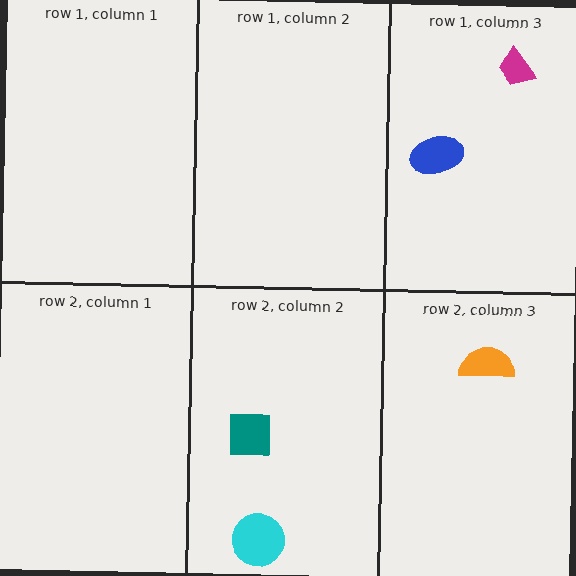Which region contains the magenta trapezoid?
The row 1, column 3 region.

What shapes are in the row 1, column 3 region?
The blue ellipse, the magenta trapezoid.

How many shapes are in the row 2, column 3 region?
1.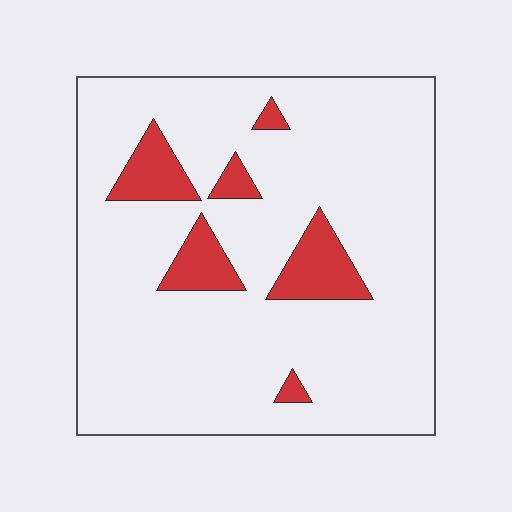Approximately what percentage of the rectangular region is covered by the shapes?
Approximately 10%.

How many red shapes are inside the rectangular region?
6.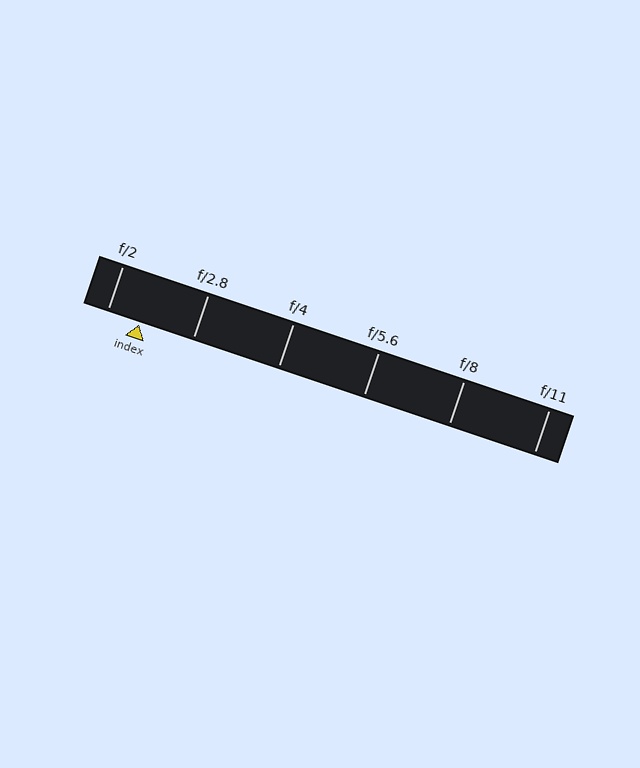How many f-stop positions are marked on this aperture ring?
There are 6 f-stop positions marked.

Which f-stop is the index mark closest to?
The index mark is closest to f/2.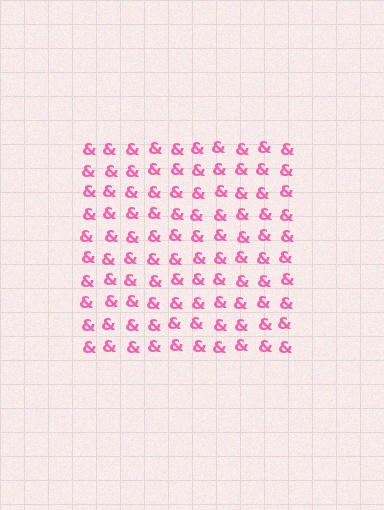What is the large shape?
The large shape is a square.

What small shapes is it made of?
It is made of small ampersands.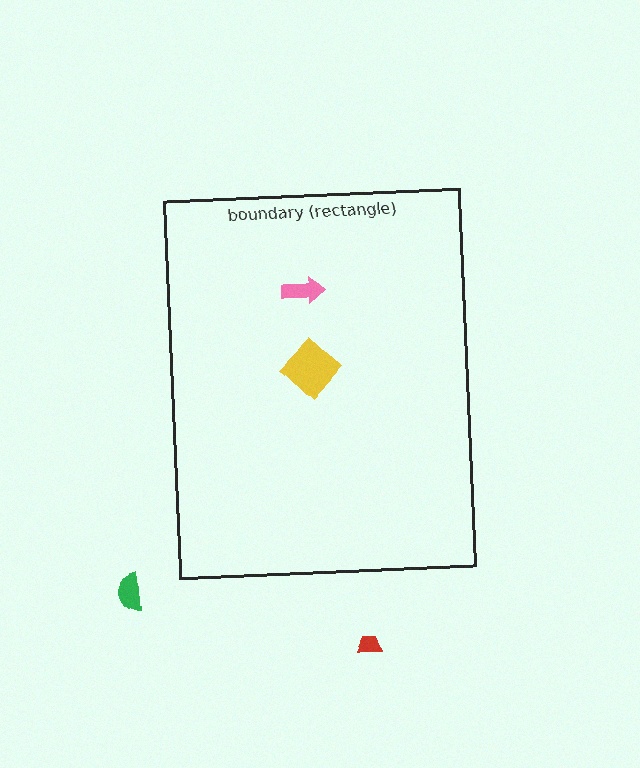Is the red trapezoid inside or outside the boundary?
Outside.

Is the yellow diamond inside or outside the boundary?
Inside.